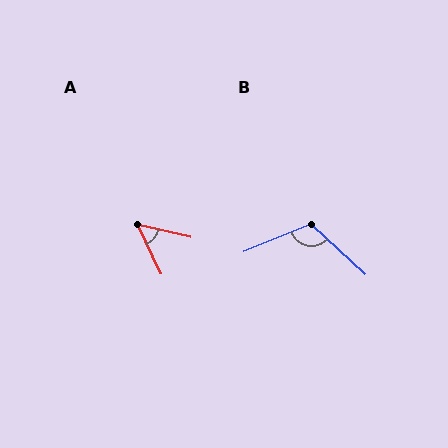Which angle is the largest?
B, at approximately 115 degrees.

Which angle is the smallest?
A, at approximately 52 degrees.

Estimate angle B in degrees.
Approximately 115 degrees.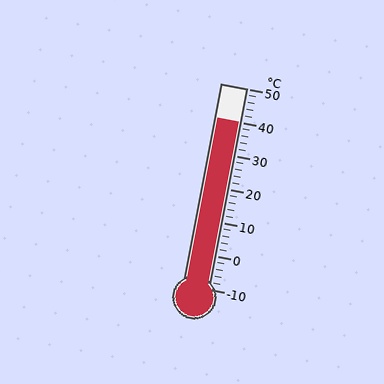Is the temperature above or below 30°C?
The temperature is above 30°C.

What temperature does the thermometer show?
The thermometer shows approximately 40°C.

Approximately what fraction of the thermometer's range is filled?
The thermometer is filled to approximately 85% of its range.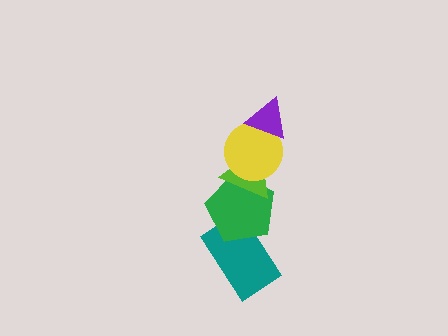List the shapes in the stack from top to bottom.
From top to bottom: the purple triangle, the yellow circle, the lime triangle, the green pentagon, the teal rectangle.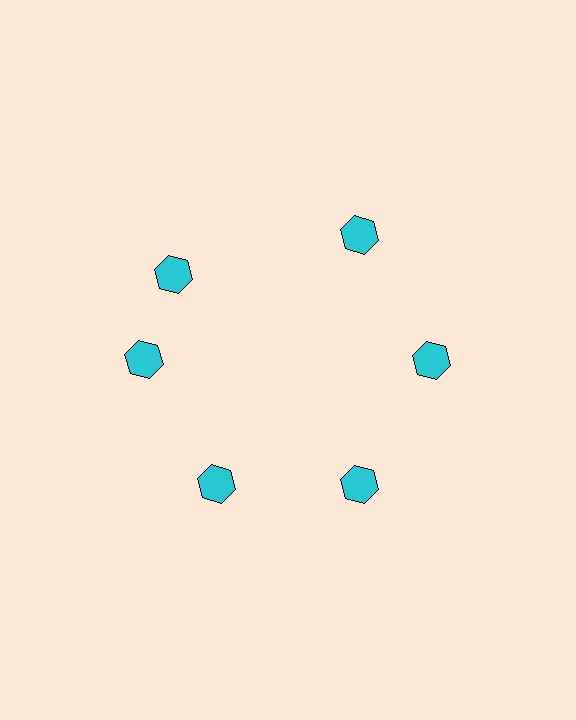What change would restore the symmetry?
The symmetry would be restored by rotating it back into even spacing with its neighbors so that all 6 hexagons sit at equal angles and equal distance from the center.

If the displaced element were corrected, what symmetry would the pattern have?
It would have 6-fold rotational symmetry — the pattern would map onto itself every 60 degrees.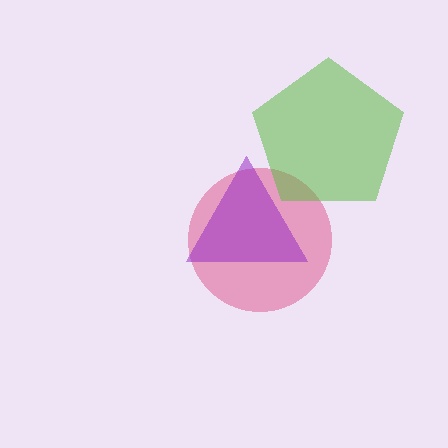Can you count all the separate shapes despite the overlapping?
Yes, there are 3 separate shapes.